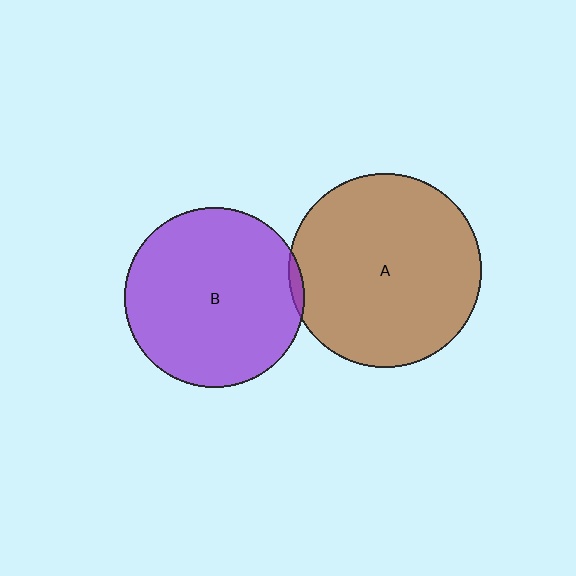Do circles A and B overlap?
Yes.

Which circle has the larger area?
Circle A (brown).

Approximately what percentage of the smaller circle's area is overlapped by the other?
Approximately 5%.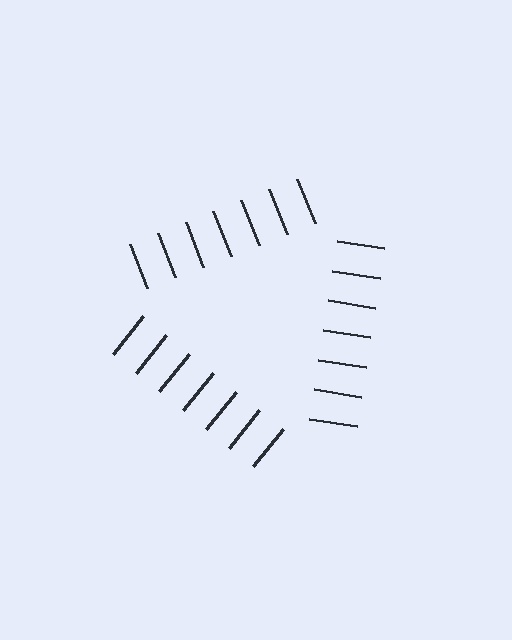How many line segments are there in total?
21 — 7 along each of the 3 edges.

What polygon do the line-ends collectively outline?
An illusory triangle — the line segments terminate on its edges but no continuous stroke is drawn.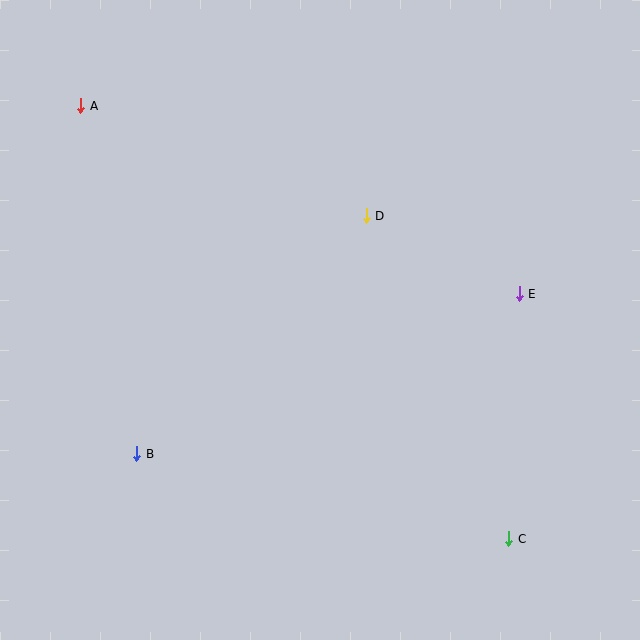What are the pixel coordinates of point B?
Point B is at (137, 454).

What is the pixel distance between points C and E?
The distance between C and E is 245 pixels.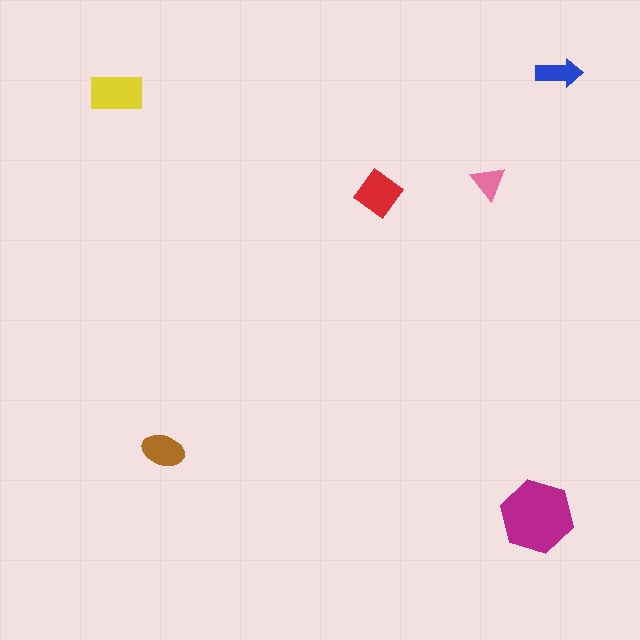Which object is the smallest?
The pink triangle.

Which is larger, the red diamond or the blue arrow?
The red diamond.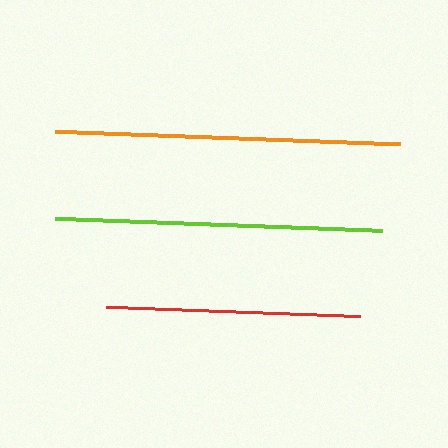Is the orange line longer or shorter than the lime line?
The orange line is longer than the lime line.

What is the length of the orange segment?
The orange segment is approximately 345 pixels long.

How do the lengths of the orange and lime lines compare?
The orange and lime lines are approximately the same length.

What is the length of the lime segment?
The lime segment is approximately 327 pixels long.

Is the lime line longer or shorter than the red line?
The lime line is longer than the red line.